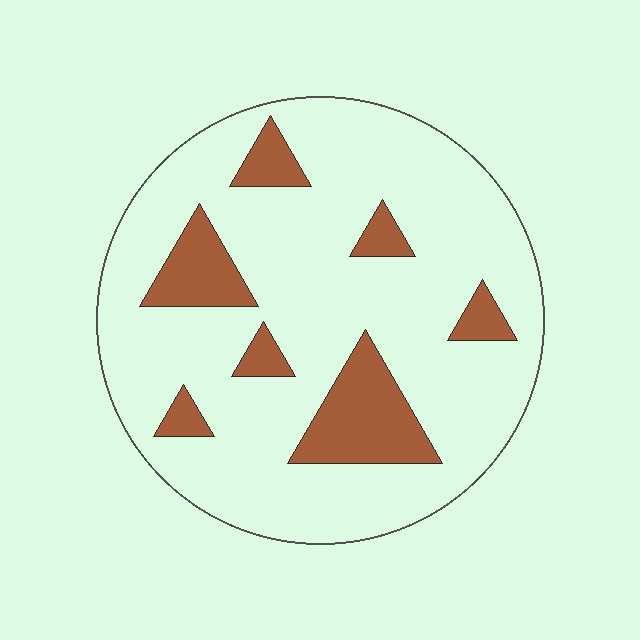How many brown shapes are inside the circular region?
7.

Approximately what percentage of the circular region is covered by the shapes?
Approximately 15%.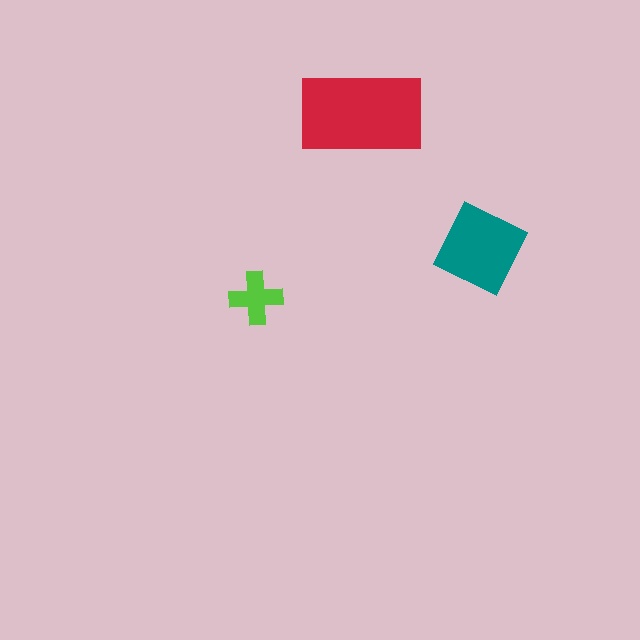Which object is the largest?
The red rectangle.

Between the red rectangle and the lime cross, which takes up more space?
The red rectangle.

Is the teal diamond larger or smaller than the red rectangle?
Smaller.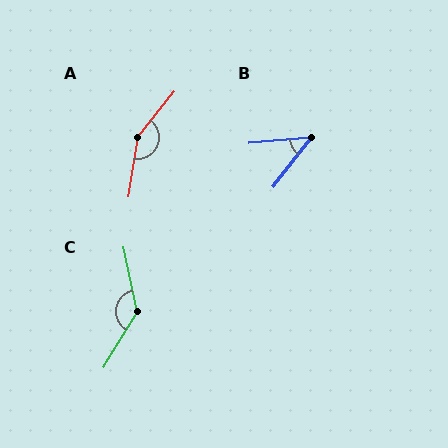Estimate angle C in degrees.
Approximately 137 degrees.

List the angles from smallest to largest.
B (48°), C (137°), A (150°).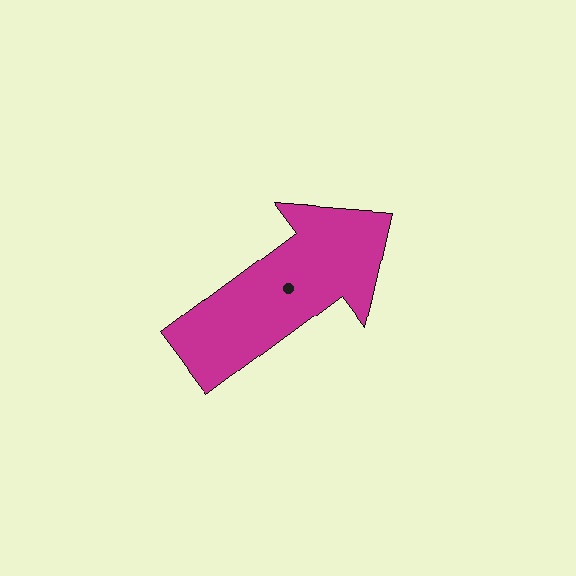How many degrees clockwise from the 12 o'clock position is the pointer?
Approximately 53 degrees.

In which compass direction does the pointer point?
Northeast.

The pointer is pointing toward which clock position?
Roughly 2 o'clock.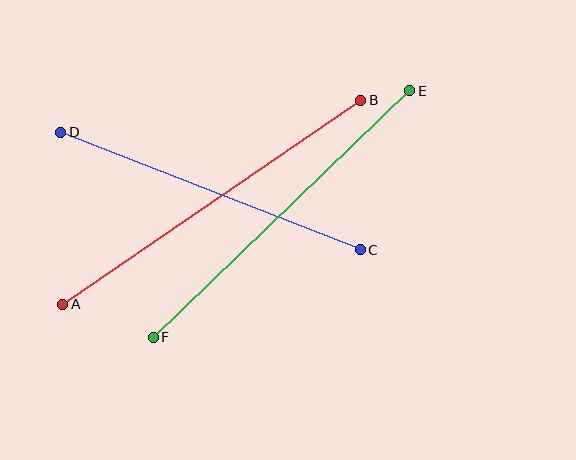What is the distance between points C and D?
The distance is approximately 322 pixels.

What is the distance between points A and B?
The distance is approximately 361 pixels.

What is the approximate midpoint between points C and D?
The midpoint is at approximately (211, 191) pixels.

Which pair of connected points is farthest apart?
Points A and B are farthest apart.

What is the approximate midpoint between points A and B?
The midpoint is at approximately (212, 202) pixels.